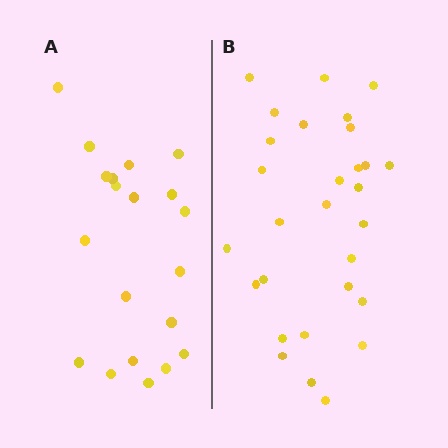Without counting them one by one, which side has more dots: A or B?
Region B (the right region) has more dots.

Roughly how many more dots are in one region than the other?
Region B has roughly 8 or so more dots than region A.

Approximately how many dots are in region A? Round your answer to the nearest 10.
About 20 dots.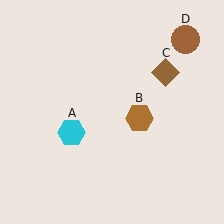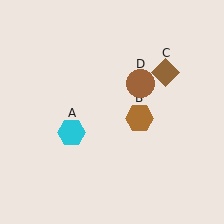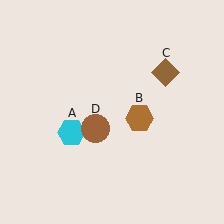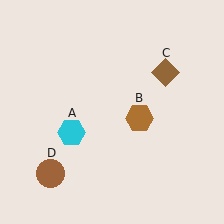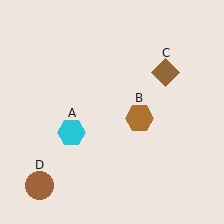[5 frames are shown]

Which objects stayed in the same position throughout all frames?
Cyan hexagon (object A) and brown hexagon (object B) and brown diamond (object C) remained stationary.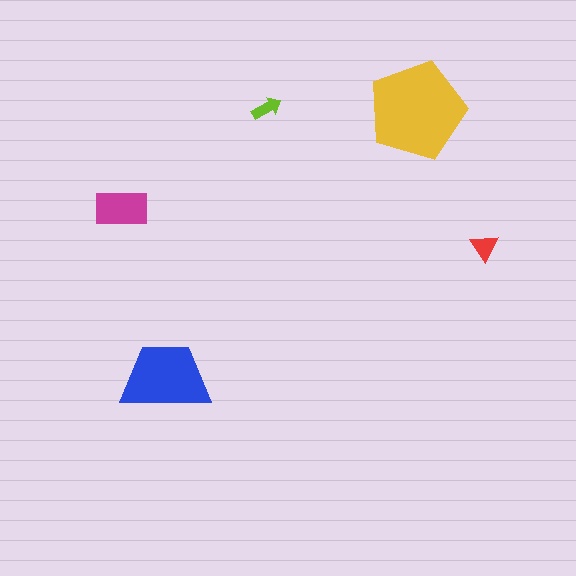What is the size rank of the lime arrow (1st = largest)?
5th.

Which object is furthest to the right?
The red triangle is rightmost.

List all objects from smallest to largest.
The lime arrow, the red triangle, the magenta rectangle, the blue trapezoid, the yellow pentagon.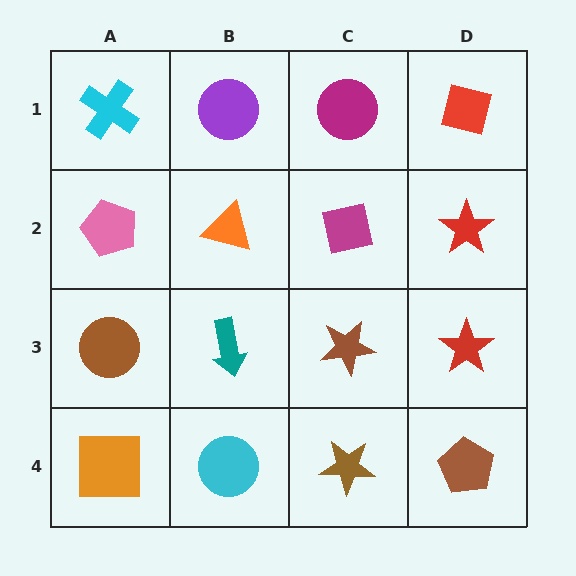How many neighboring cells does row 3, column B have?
4.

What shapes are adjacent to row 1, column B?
An orange triangle (row 2, column B), a cyan cross (row 1, column A), a magenta circle (row 1, column C).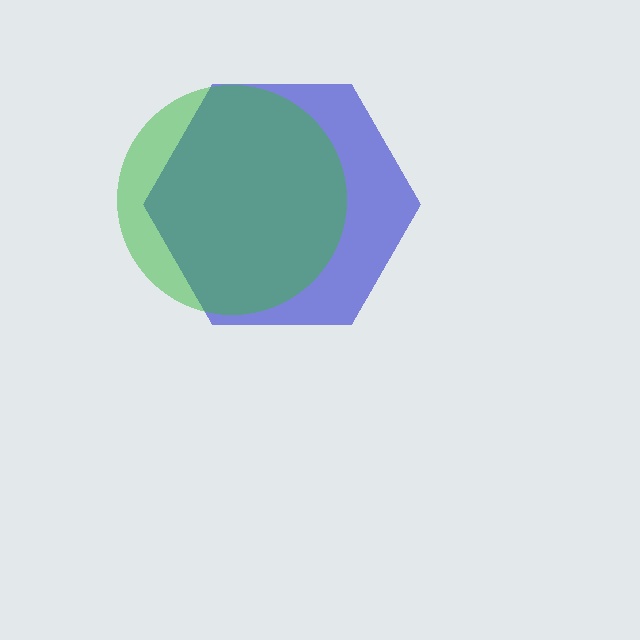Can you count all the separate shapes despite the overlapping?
Yes, there are 2 separate shapes.